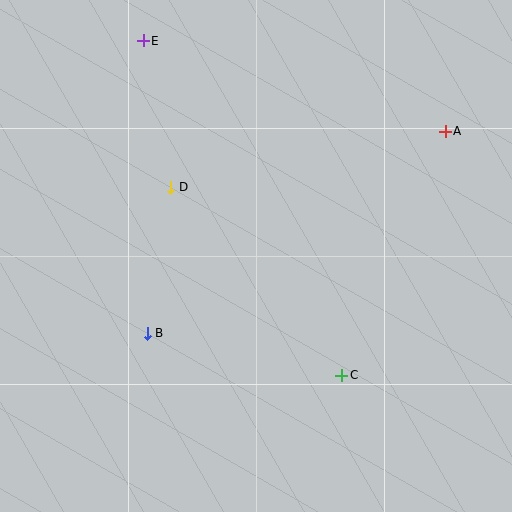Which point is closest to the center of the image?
Point D at (171, 187) is closest to the center.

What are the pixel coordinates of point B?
Point B is at (147, 333).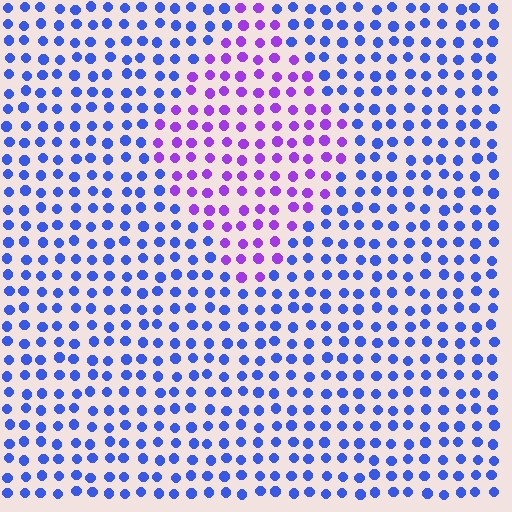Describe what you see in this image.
The image is filled with small blue elements in a uniform arrangement. A diamond-shaped region is visible where the elements are tinted to a slightly different hue, forming a subtle color boundary.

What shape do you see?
I see a diamond.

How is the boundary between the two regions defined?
The boundary is defined purely by a slight shift in hue (about 48 degrees). Spacing, size, and orientation are identical on both sides.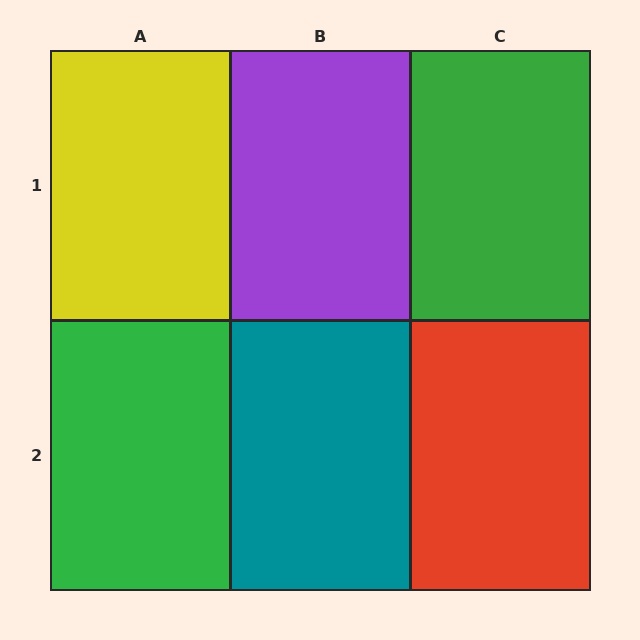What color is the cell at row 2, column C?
Red.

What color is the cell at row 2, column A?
Green.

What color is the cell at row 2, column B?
Teal.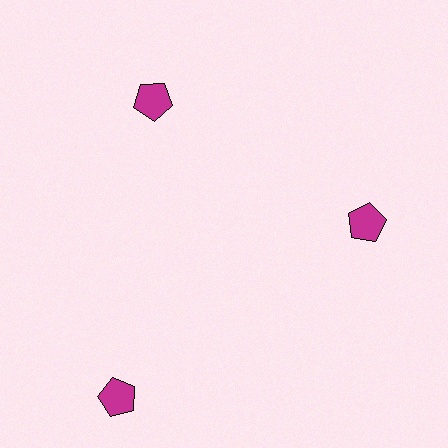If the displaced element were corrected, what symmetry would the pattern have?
It would have 3-fold rotational symmetry — the pattern would map onto itself every 120 degrees.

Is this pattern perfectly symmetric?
No. The 3 magenta pentagons are arranged in a ring, but one element near the 7 o'clock position is pushed outward from the center, breaking the 3-fold rotational symmetry.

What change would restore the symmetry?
The symmetry would be restored by moving it inward, back onto the ring so that all 3 pentagons sit at equal angles and equal distance from the center.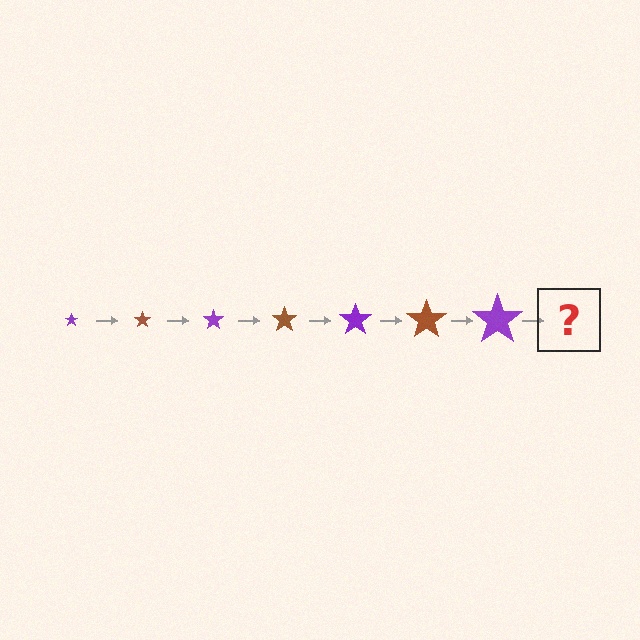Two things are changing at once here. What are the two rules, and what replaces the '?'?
The two rules are that the star grows larger each step and the color cycles through purple and brown. The '?' should be a brown star, larger than the previous one.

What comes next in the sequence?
The next element should be a brown star, larger than the previous one.